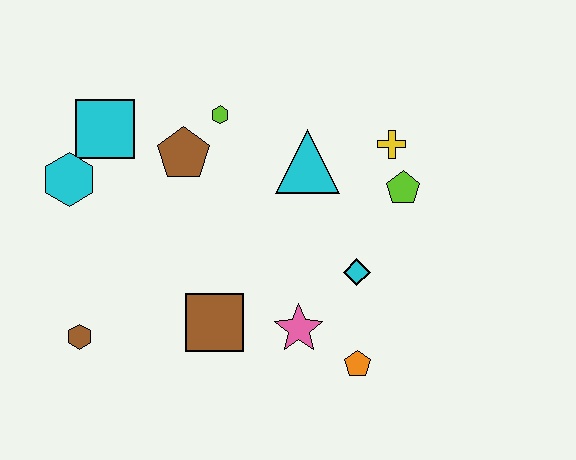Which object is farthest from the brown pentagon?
The orange pentagon is farthest from the brown pentagon.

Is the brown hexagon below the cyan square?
Yes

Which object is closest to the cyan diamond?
The pink star is closest to the cyan diamond.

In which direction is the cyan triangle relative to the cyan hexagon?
The cyan triangle is to the right of the cyan hexagon.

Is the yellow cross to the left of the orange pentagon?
No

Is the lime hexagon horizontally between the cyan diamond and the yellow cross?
No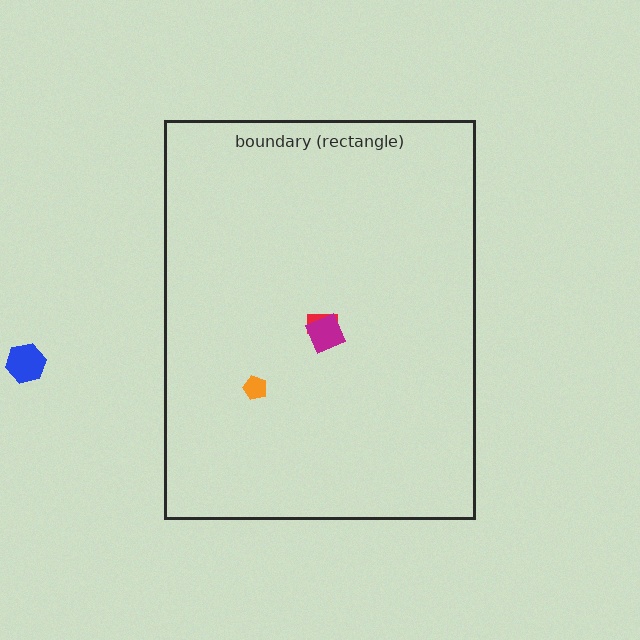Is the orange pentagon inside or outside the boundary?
Inside.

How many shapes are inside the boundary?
3 inside, 1 outside.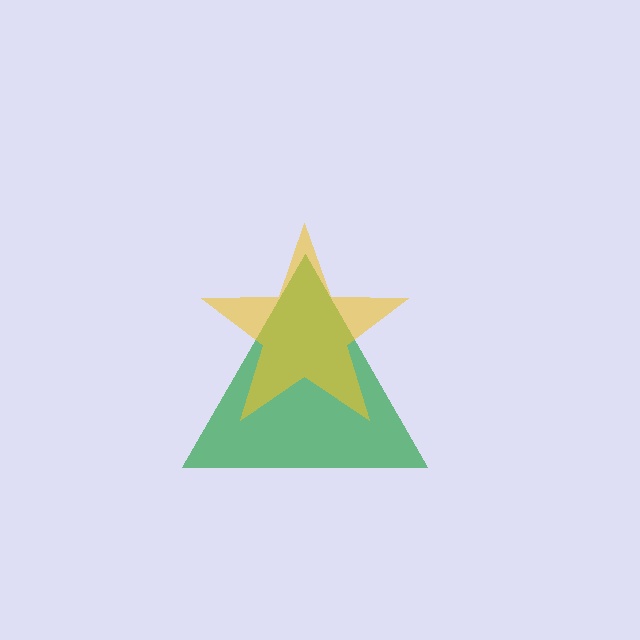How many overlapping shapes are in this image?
There are 2 overlapping shapes in the image.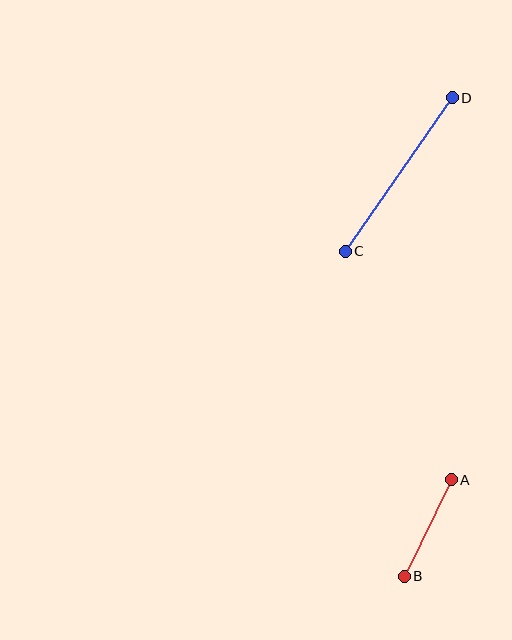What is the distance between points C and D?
The distance is approximately 187 pixels.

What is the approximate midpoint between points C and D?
The midpoint is at approximately (399, 175) pixels.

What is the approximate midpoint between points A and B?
The midpoint is at approximately (428, 528) pixels.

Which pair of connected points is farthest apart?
Points C and D are farthest apart.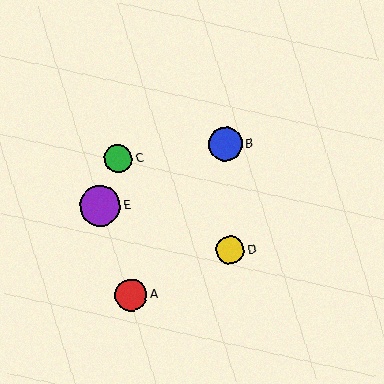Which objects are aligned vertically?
Objects B, D are aligned vertically.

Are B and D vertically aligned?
Yes, both are at x≈225.